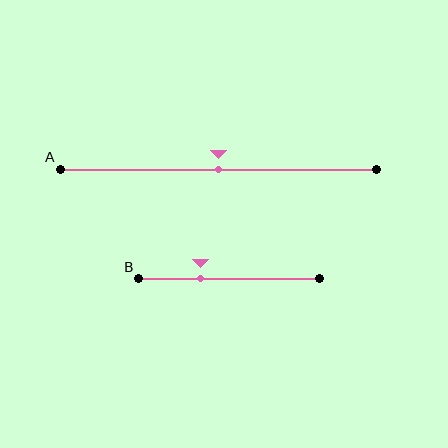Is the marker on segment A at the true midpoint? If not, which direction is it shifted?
Yes, the marker on segment A is at the true midpoint.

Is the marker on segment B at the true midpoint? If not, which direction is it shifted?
No, the marker on segment B is shifted to the left by about 16% of the segment length.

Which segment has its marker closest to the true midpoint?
Segment A has its marker closest to the true midpoint.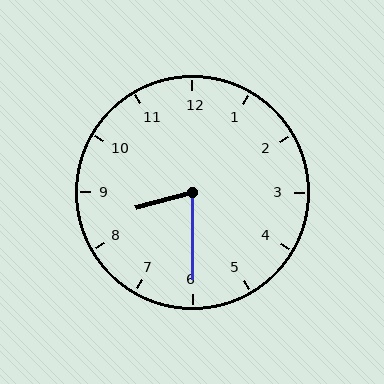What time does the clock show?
8:30.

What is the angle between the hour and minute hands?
Approximately 75 degrees.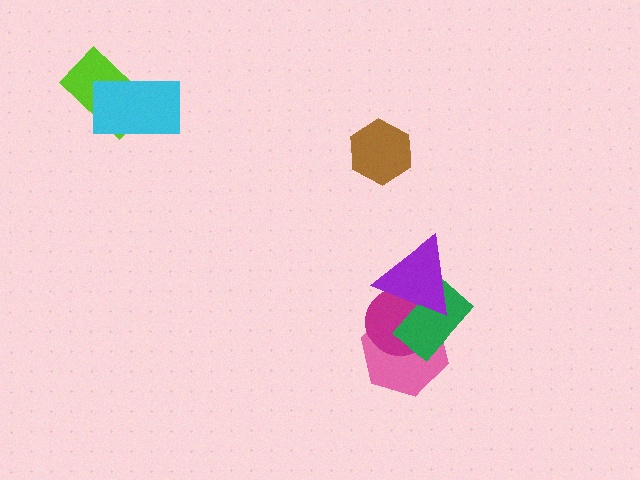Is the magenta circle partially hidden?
Yes, it is partially covered by another shape.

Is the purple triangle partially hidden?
No, no other shape covers it.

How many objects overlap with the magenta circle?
3 objects overlap with the magenta circle.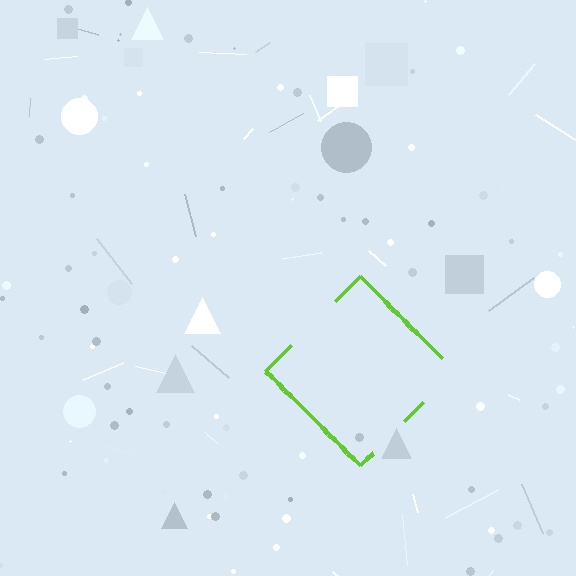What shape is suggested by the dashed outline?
The dashed outline suggests a diamond.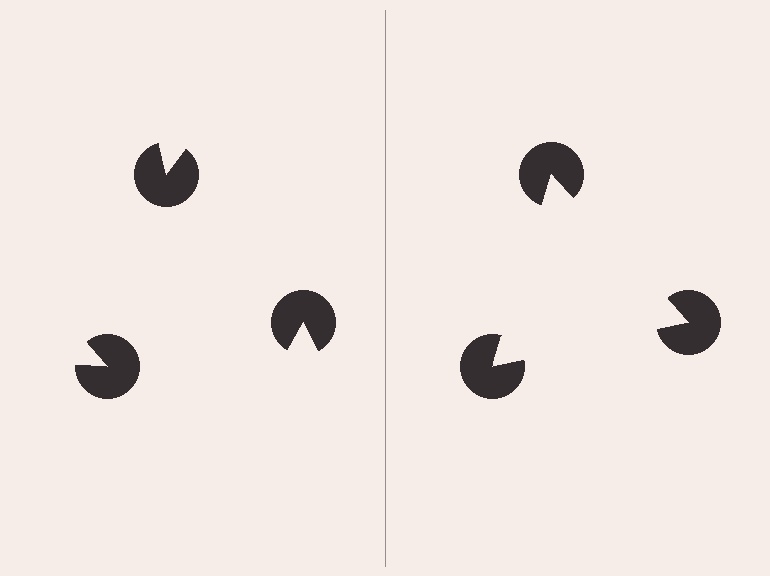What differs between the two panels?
The pac-man discs are positioned identically on both sides; only the wedge orientations differ. On the right they align to a triangle; on the left they are misaligned.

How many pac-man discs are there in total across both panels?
6 — 3 on each side.